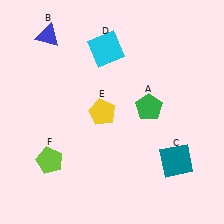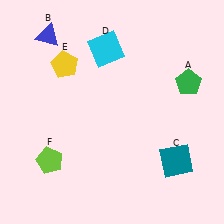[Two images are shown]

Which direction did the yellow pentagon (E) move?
The yellow pentagon (E) moved up.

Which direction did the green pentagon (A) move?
The green pentagon (A) moved right.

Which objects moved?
The objects that moved are: the green pentagon (A), the yellow pentagon (E).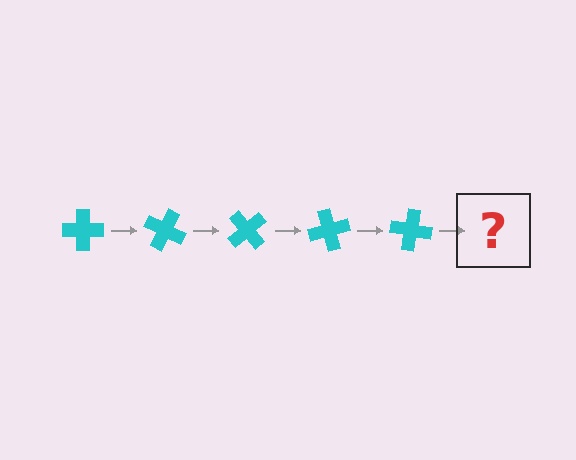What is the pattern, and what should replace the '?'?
The pattern is that the cross rotates 25 degrees each step. The '?' should be a cyan cross rotated 125 degrees.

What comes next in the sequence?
The next element should be a cyan cross rotated 125 degrees.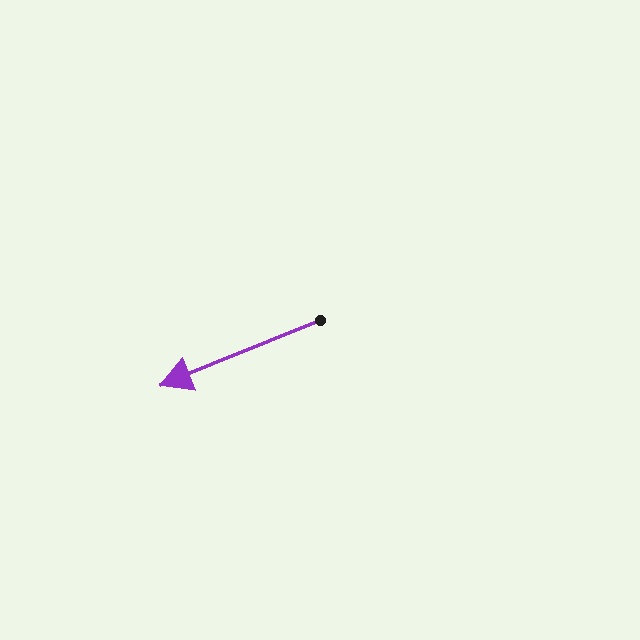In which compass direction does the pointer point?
West.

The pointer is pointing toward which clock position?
Roughly 8 o'clock.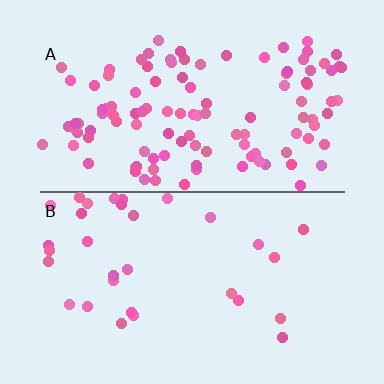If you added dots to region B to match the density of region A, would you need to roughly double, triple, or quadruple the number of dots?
Approximately triple.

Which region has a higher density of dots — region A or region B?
A (the top).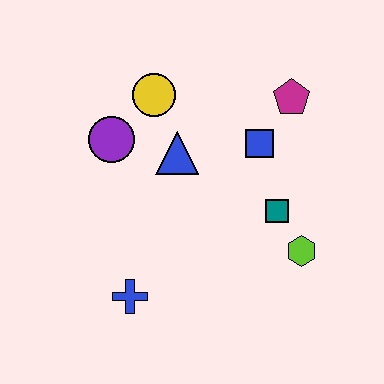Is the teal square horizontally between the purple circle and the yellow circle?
No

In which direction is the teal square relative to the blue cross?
The teal square is to the right of the blue cross.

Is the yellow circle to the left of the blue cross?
No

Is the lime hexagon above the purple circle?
No